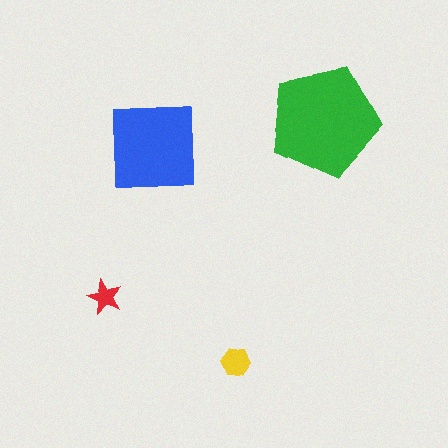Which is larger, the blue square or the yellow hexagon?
The blue square.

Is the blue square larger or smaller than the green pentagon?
Smaller.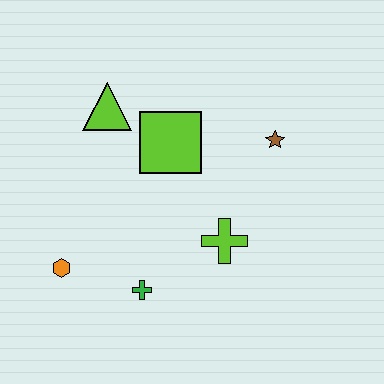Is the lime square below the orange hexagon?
No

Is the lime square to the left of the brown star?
Yes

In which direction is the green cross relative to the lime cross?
The green cross is to the left of the lime cross.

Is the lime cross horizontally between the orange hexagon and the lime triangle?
No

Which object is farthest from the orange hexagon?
The brown star is farthest from the orange hexagon.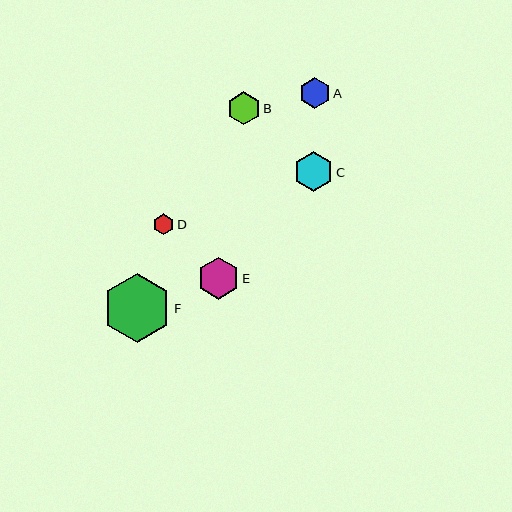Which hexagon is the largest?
Hexagon F is the largest with a size of approximately 69 pixels.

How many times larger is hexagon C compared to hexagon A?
Hexagon C is approximately 1.3 times the size of hexagon A.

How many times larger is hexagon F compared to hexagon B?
Hexagon F is approximately 2.1 times the size of hexagon B.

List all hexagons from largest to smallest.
From largest to smallest: F, E, C, B, A, D.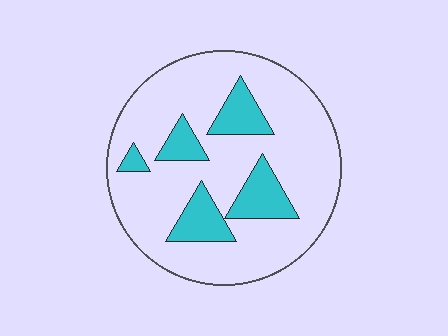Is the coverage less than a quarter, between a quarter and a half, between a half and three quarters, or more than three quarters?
Less than a quarter.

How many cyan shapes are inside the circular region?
5.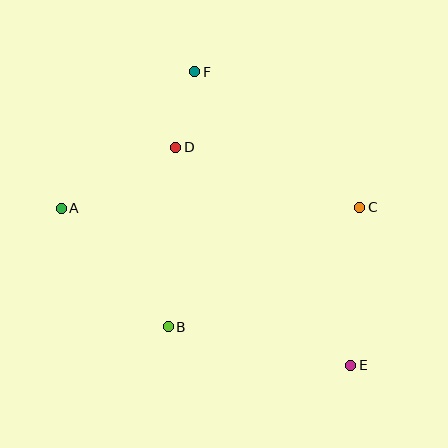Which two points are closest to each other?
Points D and F are closest to each other.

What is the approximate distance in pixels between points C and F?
The distance between C and F is approximately 214 pixels.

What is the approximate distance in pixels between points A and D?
The distance between A and D is approximately 130 pixels.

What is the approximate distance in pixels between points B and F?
The distance between B and F is approximately 256 pixels.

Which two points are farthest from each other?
Points E and F are farthest from each other.